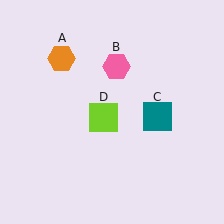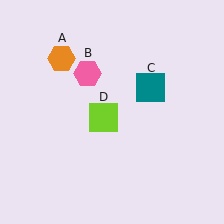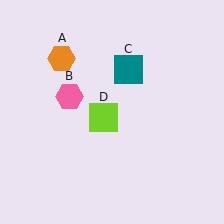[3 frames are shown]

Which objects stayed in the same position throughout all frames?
Orange hexagon (object A) and lime square (object D) remained stationary.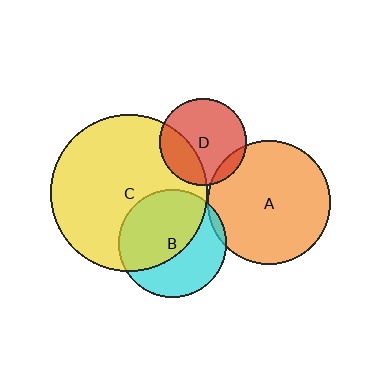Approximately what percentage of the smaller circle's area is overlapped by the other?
Approximately 55%.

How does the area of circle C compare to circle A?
Approximately 1.6 times.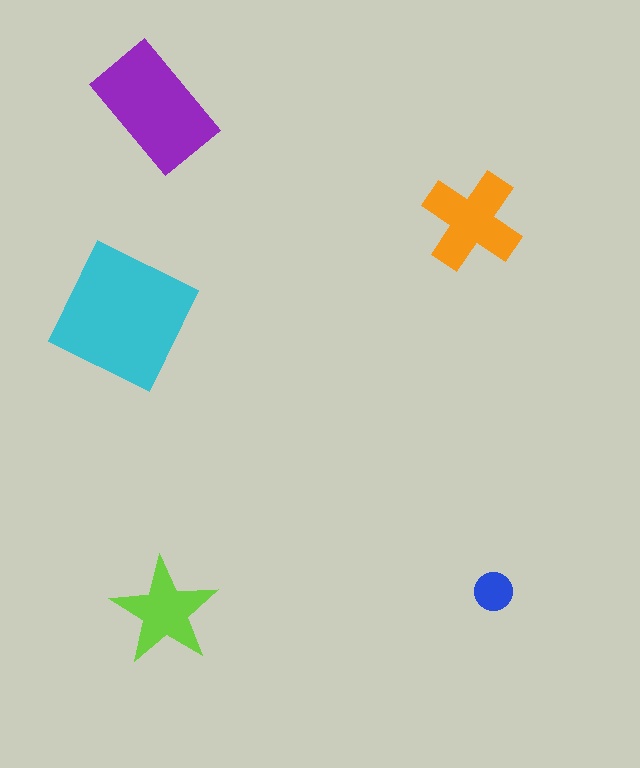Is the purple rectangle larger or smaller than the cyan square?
Smaller.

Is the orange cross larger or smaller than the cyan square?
Smaller.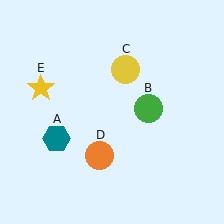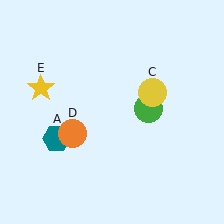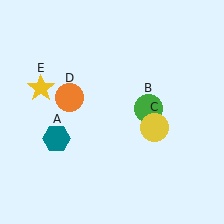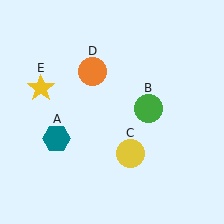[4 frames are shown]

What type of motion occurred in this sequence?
The yellow circle (object C), orange circle (object D) rotated clockwise around the center of the scene.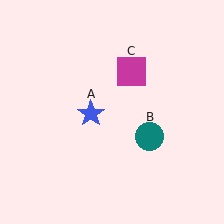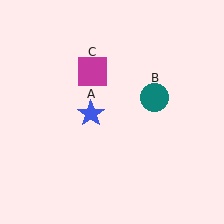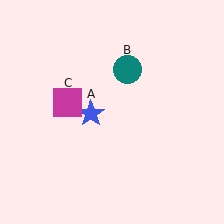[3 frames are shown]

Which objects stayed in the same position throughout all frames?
Blue star (object A) remained stationary.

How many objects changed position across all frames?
2 objects changed position: teal circle (object B), magenta square (object C).